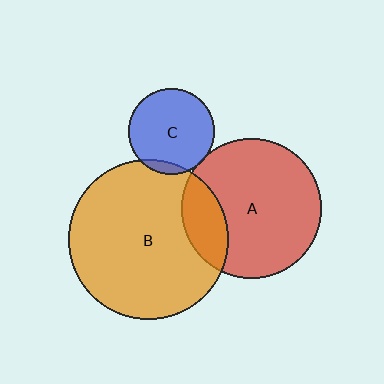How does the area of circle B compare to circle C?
Approximately 3.4 times.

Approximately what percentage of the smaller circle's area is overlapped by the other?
Approximately 5%.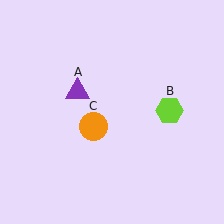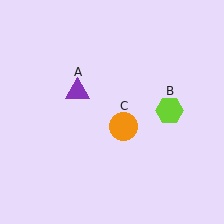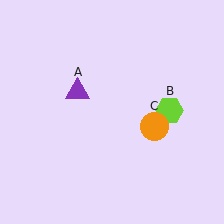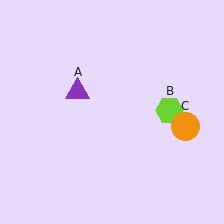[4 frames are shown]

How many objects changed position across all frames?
1 object changed position: orange circle (object C).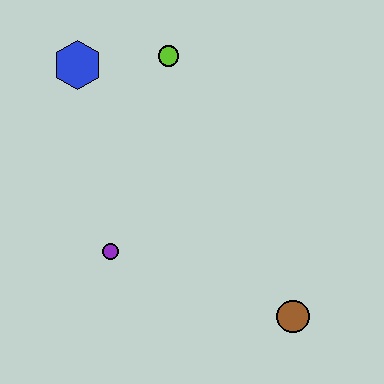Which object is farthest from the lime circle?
The brown circle is farthest from the lime circle.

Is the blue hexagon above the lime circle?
No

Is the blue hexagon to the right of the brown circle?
No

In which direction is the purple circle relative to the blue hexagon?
The purple circle is below the blue hexagon.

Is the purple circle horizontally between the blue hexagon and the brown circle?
Yes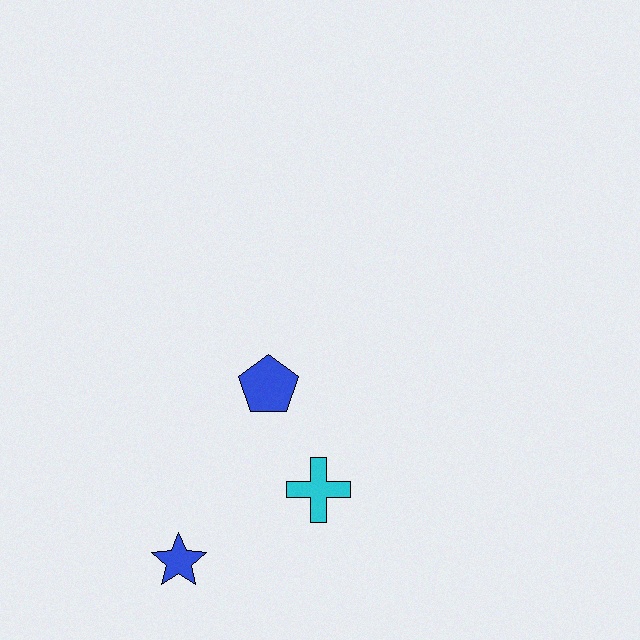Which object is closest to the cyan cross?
The blue pentagon is closest to the cyan cross.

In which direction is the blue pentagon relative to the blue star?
The blue pentagon is above the blue star.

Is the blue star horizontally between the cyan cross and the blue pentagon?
No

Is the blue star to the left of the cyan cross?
Yes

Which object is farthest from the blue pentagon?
The blue star is farthest from the blue pentagon.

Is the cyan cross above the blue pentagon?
No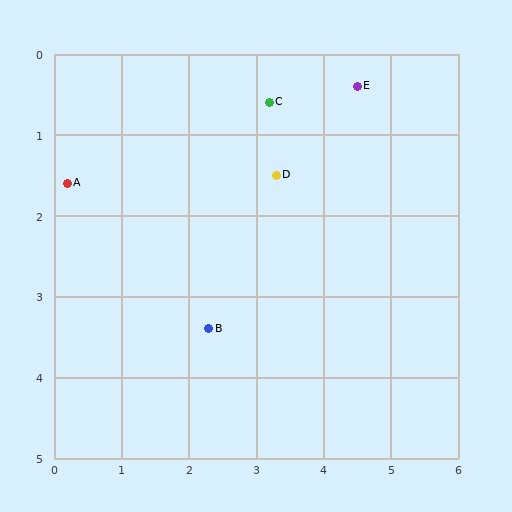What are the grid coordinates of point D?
Point D is at approximately (3.3, 1.5).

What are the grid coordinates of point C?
Point C is at approximately (3.2, 0.6).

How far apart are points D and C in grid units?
Points D and C are about 0.9 grid units apart.